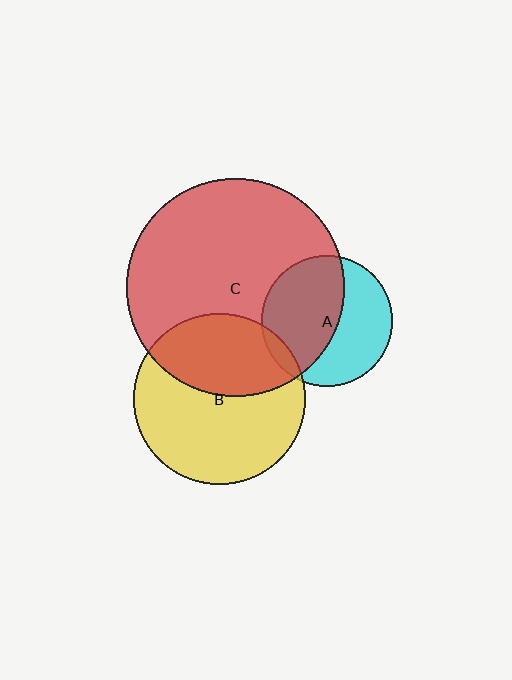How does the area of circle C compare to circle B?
Approximately 1.6 times.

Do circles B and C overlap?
Yes.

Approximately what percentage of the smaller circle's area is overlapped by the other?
Approximately 40%.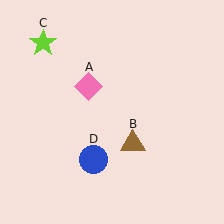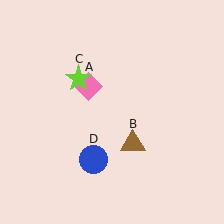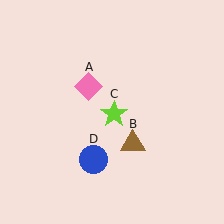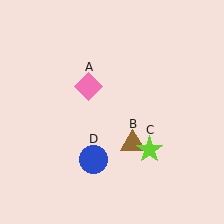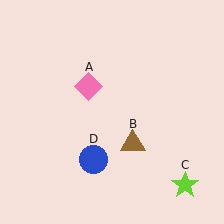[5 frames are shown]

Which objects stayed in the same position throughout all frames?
Pink diamond (object A) and brown triangle (object B) and blue circle (object D) remained stationary.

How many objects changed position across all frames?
1 object changed position: lime star (object C).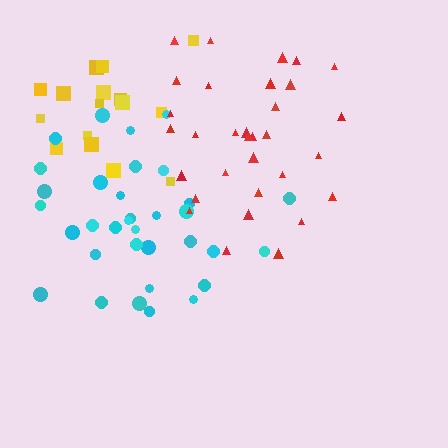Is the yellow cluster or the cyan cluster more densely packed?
Cyan.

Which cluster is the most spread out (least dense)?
Yellow.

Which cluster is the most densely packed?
Cyan.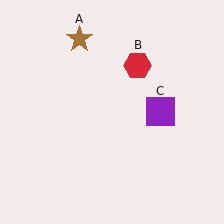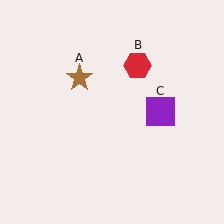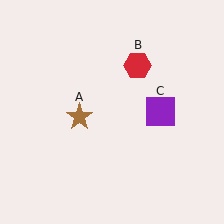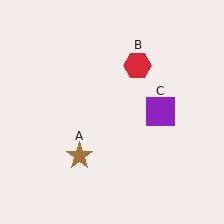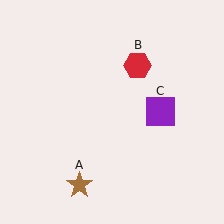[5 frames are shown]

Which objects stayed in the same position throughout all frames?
Red hexagon (object B) and purple square (object C) remained stationary.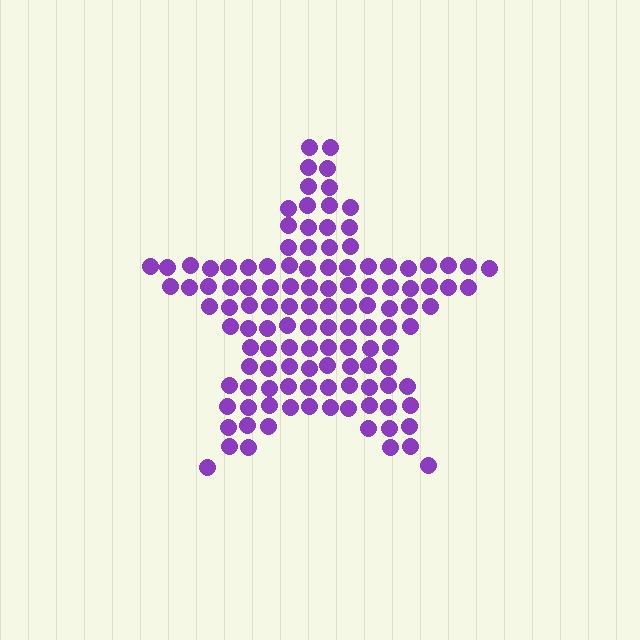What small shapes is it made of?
It is made of small circles.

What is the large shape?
The large shape is a star.